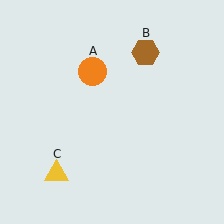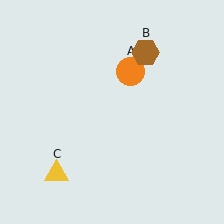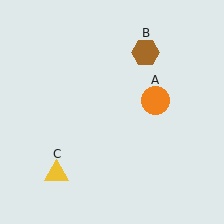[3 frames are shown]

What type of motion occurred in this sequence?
The orange circle (object A) rotated clockwise around the center of the scene.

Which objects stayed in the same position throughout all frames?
Brown hexagon (object B) and yellow triangle (object C) remained stationary.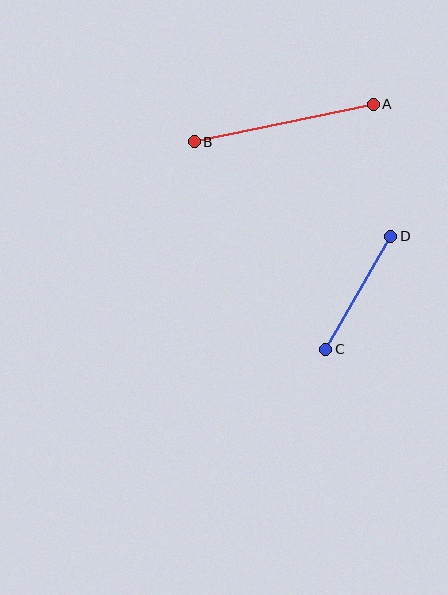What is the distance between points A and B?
The distance is approximately 183 pixels.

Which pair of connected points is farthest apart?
Points A and B are farthest apart.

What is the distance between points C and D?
The distance is approximately 130 pixels.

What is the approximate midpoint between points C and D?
The midpoint is at approximately (358, 293) pixels.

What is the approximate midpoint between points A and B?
The midpoint is at approximately (284, 123) pixels.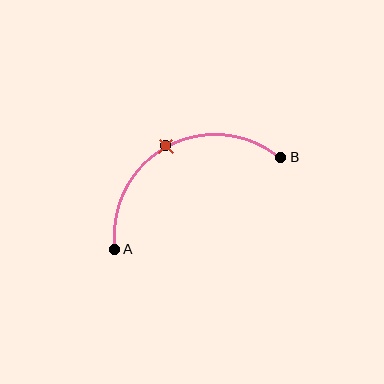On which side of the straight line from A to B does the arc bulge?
The arc bulges above the straight line connecting A and B.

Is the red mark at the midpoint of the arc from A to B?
Yes. The red mark lies on the arc at equal arc-length from both A and B — it is the arc midpoint.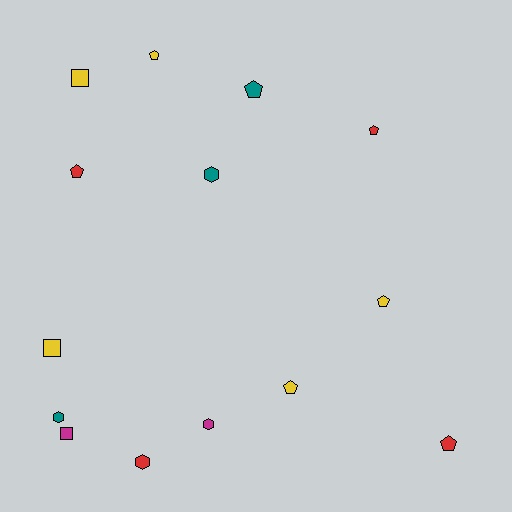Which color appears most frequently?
Yellow, with 5 objects.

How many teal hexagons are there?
There are 2 teal hexagons.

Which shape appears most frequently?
Pentagon, with 7 objects.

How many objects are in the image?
There are 14 objects.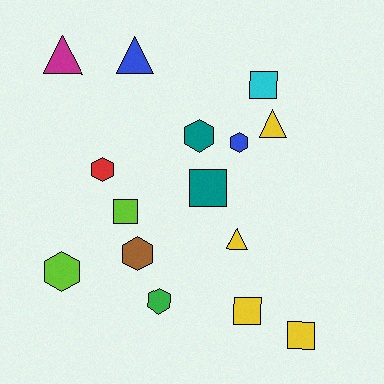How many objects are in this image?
There are 15 objects.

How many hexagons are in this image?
There are 6 hexagons.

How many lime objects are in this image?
There are 2 lime objects.